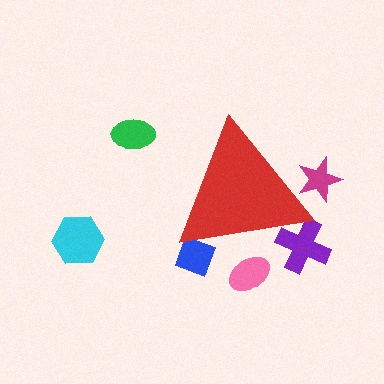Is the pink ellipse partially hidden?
Yes, the pink ellipse is partially hidden behind the red triangle.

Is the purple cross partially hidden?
Yes, the purple cross is partially hidden behind the red triangle.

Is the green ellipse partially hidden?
No, the green ellipse is fully visible.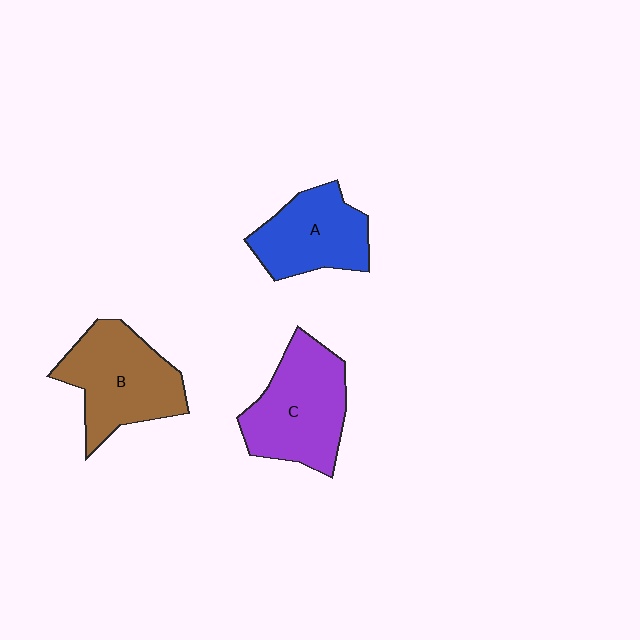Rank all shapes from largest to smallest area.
From largest to smallest: C (purple), B (brown), A (blue).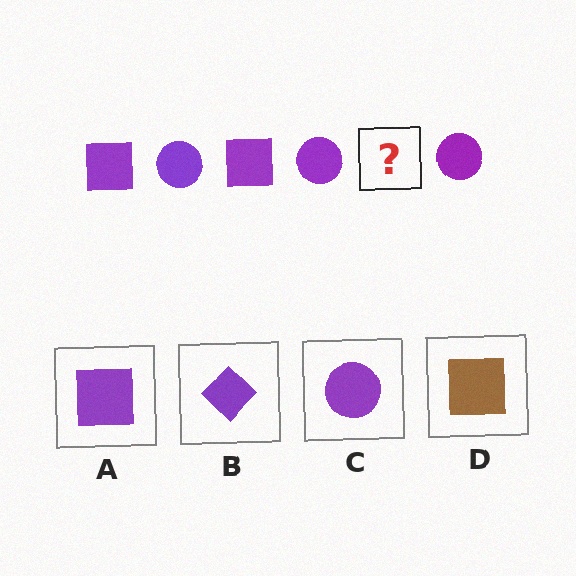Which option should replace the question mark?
Option A.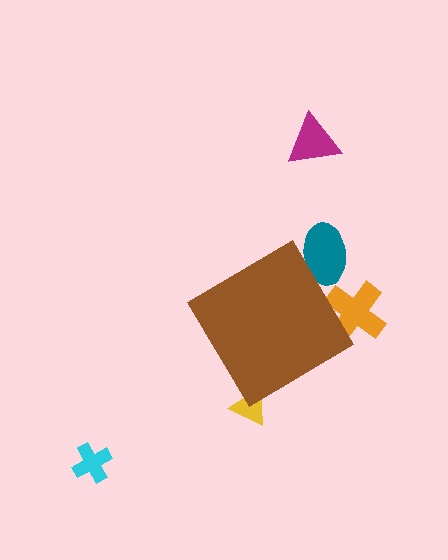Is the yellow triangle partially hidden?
Yes, the yellow triangle is partially hidden behind the brown diamond.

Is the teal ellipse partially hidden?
Yes, the teal ellipse is partially hidden behind the brown diamond.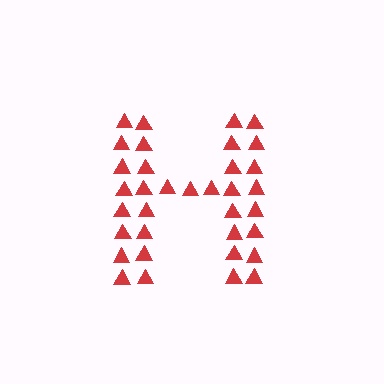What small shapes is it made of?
It is made of small triangles.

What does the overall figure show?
The overall figure shows the letter H.